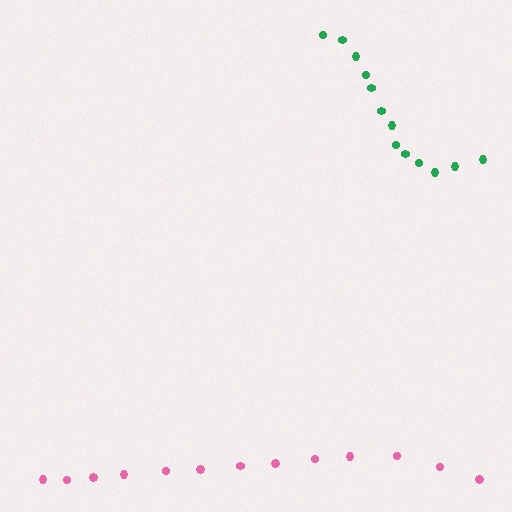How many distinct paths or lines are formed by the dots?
There are 2 distinct paths.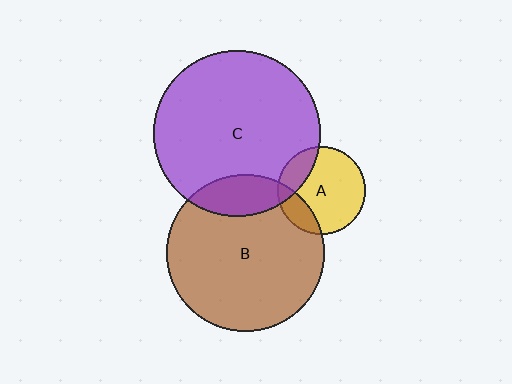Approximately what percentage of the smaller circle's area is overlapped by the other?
Approximately 20%.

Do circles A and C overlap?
Yes.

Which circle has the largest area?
Circle C (purple).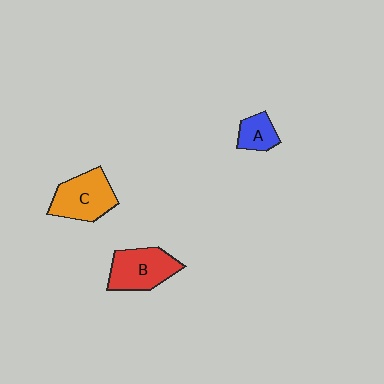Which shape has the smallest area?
Shape A (blue).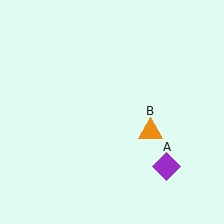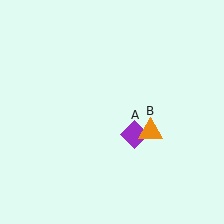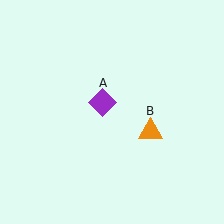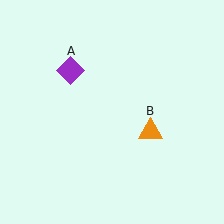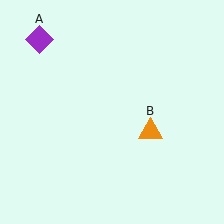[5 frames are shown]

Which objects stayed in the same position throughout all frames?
Orange triangle (object B) remained stationary.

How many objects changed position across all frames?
1 object changed position: purple diamond (object A).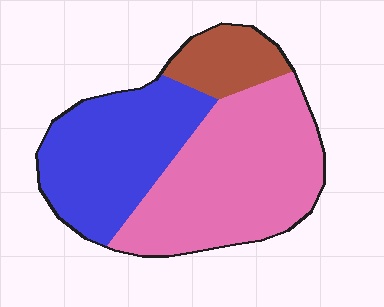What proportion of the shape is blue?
Blue covers 37% of the shape.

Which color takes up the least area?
Brown, at roughly 15%.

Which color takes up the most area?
Pink, at roughly 50%.